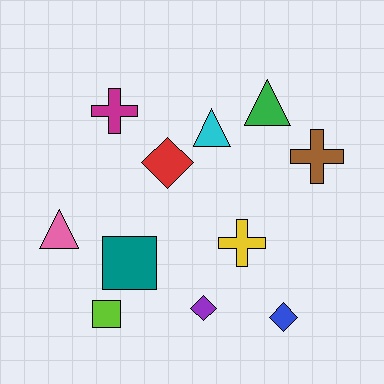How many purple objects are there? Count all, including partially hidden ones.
There is 1 purple object.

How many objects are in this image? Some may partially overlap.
There are 11 objects.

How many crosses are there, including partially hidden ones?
There are 3 crosses.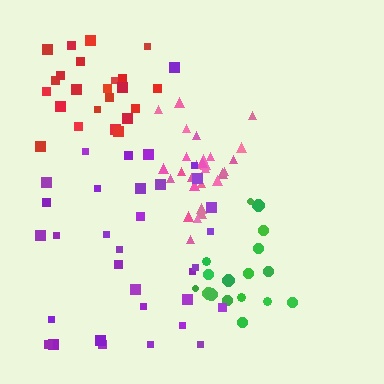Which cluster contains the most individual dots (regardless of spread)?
Purple (33).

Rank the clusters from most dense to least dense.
pink, red, green, purple.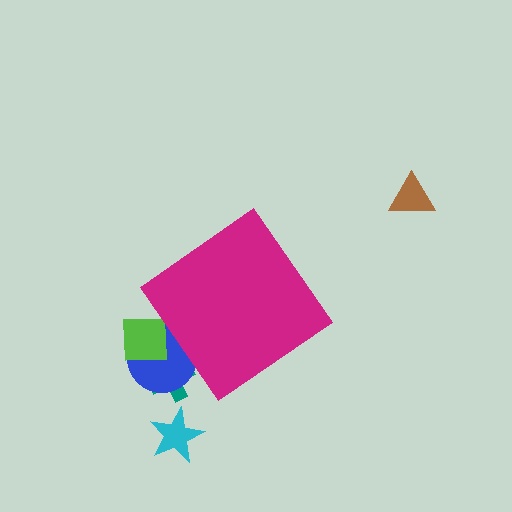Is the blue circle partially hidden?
Yes, the blue circle is partially hidden behind the magenta diamond.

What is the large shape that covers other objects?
A magenta diamond.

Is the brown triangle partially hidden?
No, the brown triangle is fully visible.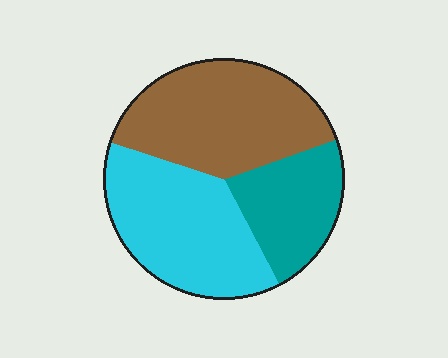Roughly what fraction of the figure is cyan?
Cyan covers around 40% of the figure.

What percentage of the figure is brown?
Brown takes up about two fifths (2/5) of the figure.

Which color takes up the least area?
Teal, at roughly 25%.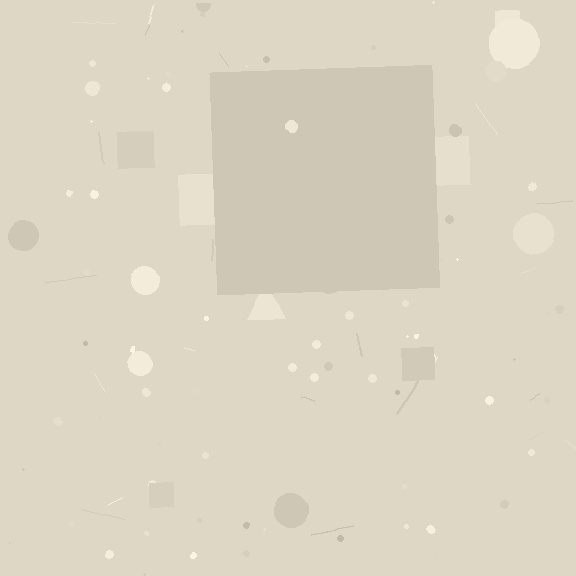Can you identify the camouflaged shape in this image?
The camouflaged shape is a square.